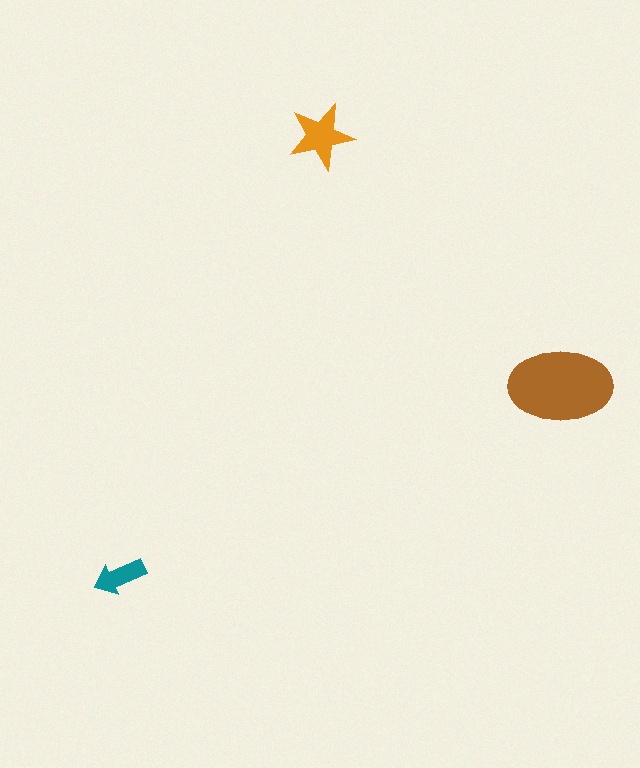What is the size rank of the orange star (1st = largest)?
2nd.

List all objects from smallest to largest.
The teal arrow, the orange star, the brown ellipse.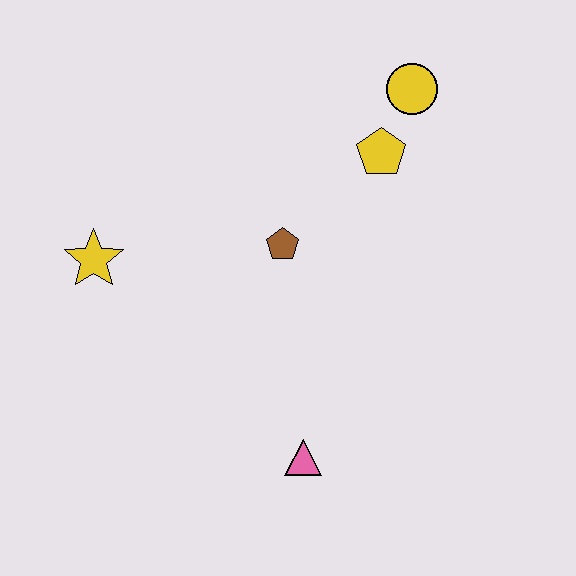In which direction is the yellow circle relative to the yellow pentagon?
The yellow circle is above the yellow pentagon.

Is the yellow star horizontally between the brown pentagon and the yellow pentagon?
No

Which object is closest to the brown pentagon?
The yellow pentagon is closest to the brown pentagon.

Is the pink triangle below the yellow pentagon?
Yes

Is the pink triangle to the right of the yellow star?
Yes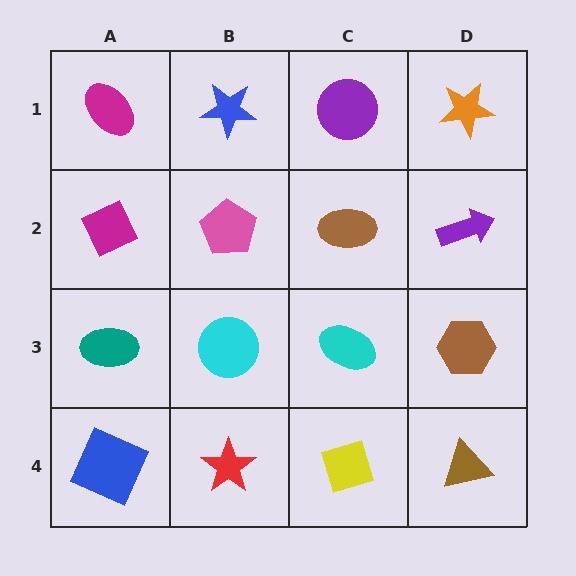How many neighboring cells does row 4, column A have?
2.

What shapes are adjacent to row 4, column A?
A teal ellipse (row 3, column A), a red star (row 4, column B).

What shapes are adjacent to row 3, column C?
A brown ellipse (row 2, column C), a yellow diamond (row 4, column C), a cyan circle (row 3, column B), a brown hexagon (row 3, column D).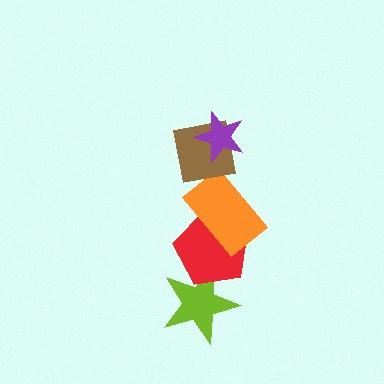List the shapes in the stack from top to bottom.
From top to bottom: the purple star, the brown square, the orange rectangle, the red pentagon, the lime star.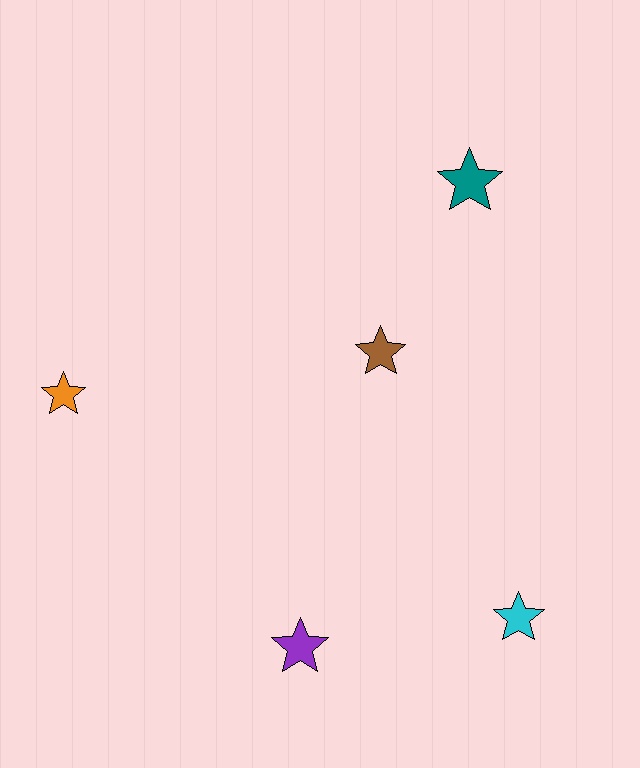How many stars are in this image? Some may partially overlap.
There are 5 stars.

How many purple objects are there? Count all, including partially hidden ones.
There is 1 purple object.